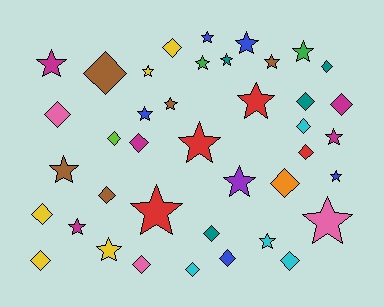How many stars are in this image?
There are 21 stars.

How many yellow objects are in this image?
There are 5 yellow objects.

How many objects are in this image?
There are 40 objects.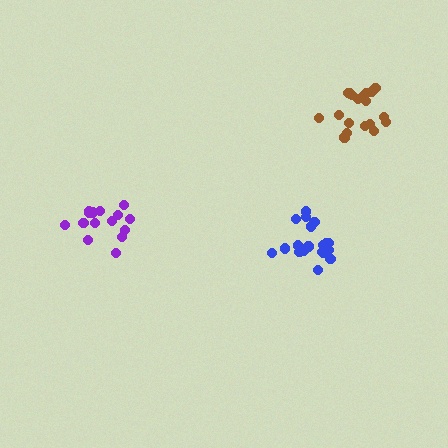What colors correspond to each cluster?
The clusters are colored: purple, brown, blue.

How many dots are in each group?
Group 1: 15 dots, Group 2: 19 dots, Group 3: 19 dots (53 total).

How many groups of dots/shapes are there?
There are 3 groups.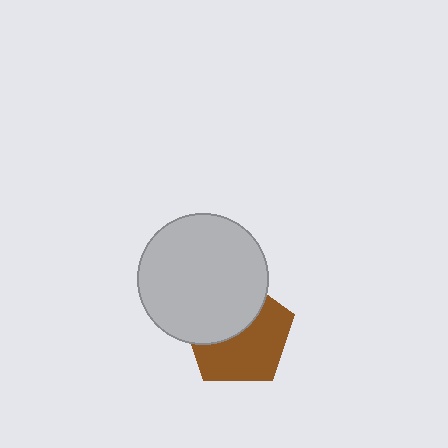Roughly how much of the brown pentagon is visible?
About half of it is visible (roughly 56%).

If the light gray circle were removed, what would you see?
You would see the complete brown pentagon.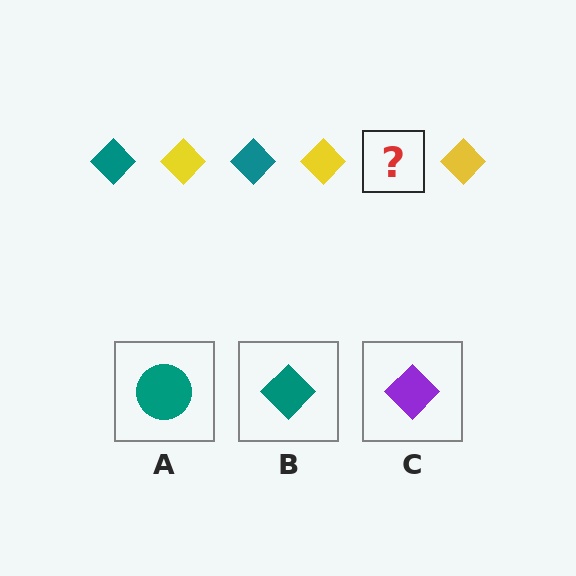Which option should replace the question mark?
Option B.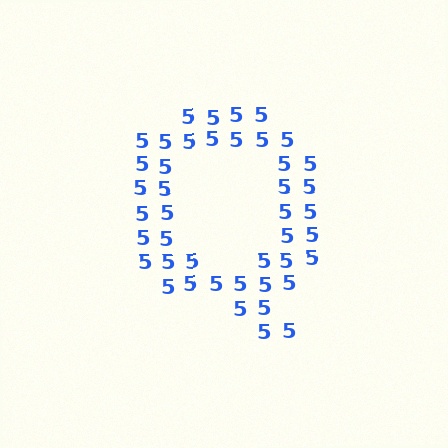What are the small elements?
The small elements are digit 5's.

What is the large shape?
The large shape is the letter Q.